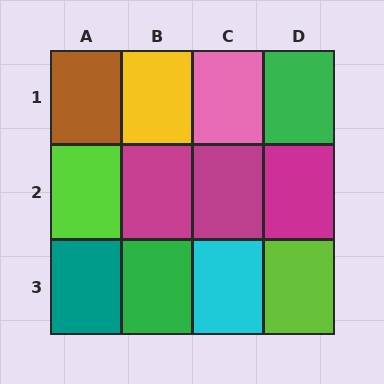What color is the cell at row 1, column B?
Yellow.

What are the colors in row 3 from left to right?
Teal, green, cyan, lime.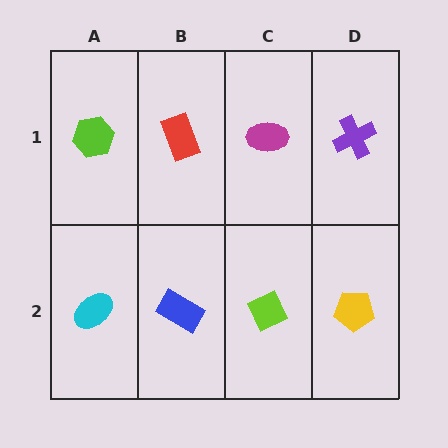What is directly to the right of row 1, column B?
A magenta ellipse.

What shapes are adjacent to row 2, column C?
A magenta ellipse (row 1, column C), a blue rectangle (row 2, column B), a yellow pentagon (row 2, column D).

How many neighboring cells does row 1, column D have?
2.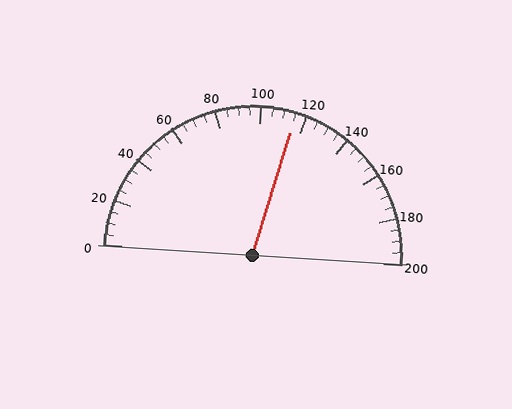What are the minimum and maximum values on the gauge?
The gauge ranges from 0 to 200.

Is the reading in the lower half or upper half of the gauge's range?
The reading is in the upper half of the range (0 to 200).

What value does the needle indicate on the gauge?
The needle indicates approximately 115.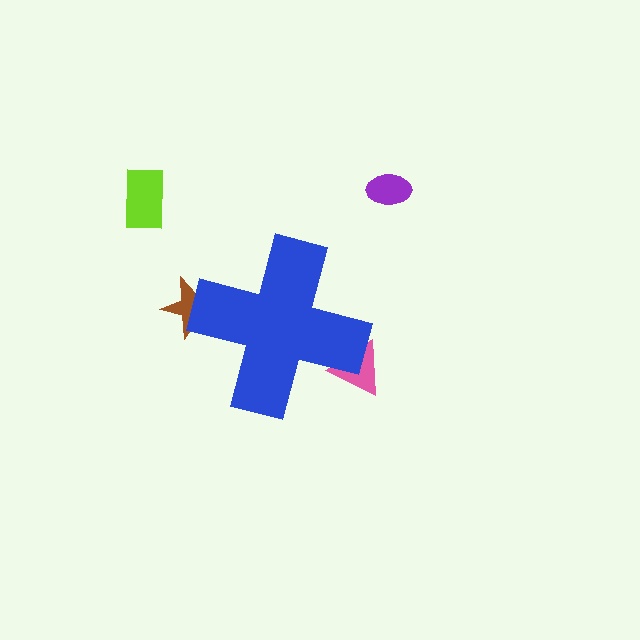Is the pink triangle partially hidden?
Yes, the pink triangle is partially hidden behind the blue cross.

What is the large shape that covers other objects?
A blue cross.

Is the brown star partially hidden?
Yes, the brown star is partially hidden behind the blue cross.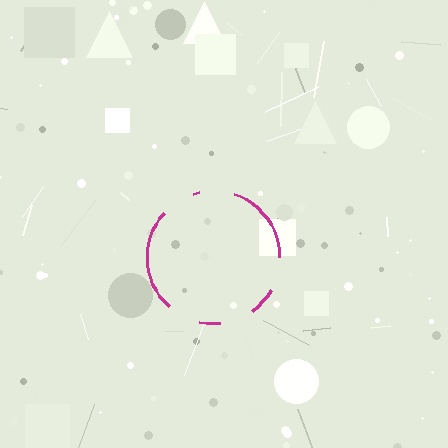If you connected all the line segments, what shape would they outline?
They would outline a circle.